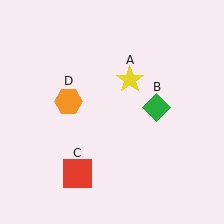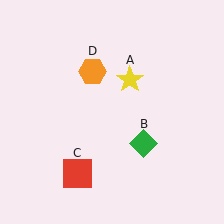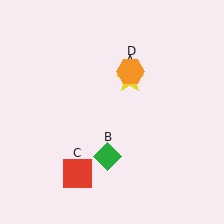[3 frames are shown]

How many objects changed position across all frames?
2 objects changed position: green diamond (object B), orange hexagon (object D).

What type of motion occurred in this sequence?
The green diamond (object B), orange hexagon (object D) rotated clockwise around the center of the scene.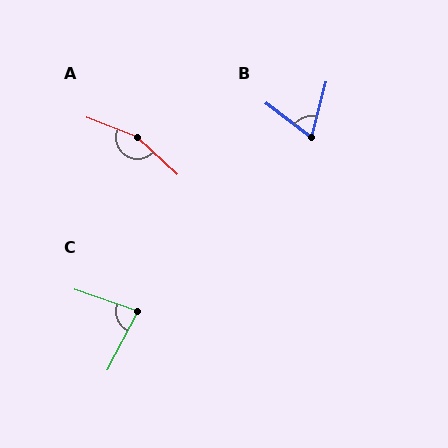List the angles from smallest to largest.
B (68°), C (81°), A (158°).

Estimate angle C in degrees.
Approximately 81 degrees.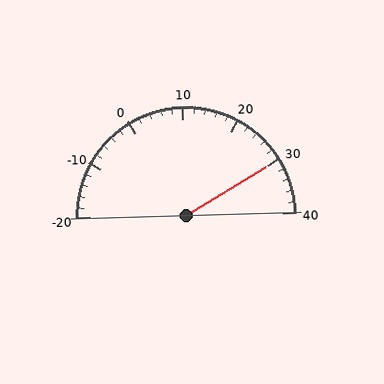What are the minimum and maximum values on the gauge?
The gauge ranges from -20 to 40.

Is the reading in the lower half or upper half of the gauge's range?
The reading is in the upper half of the range (-20 to 40).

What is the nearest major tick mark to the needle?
The nearest major tick mark is 30.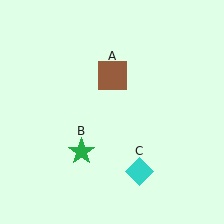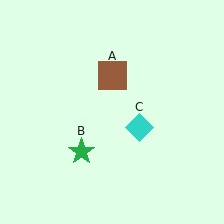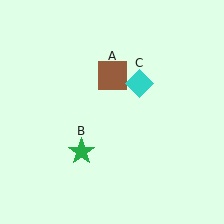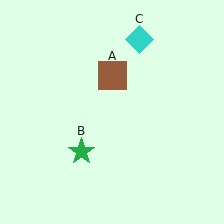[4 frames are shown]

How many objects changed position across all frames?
1 object changed position: cyan diamond (object C).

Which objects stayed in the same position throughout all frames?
Brown square (object A) and green star (object B) remained stationary.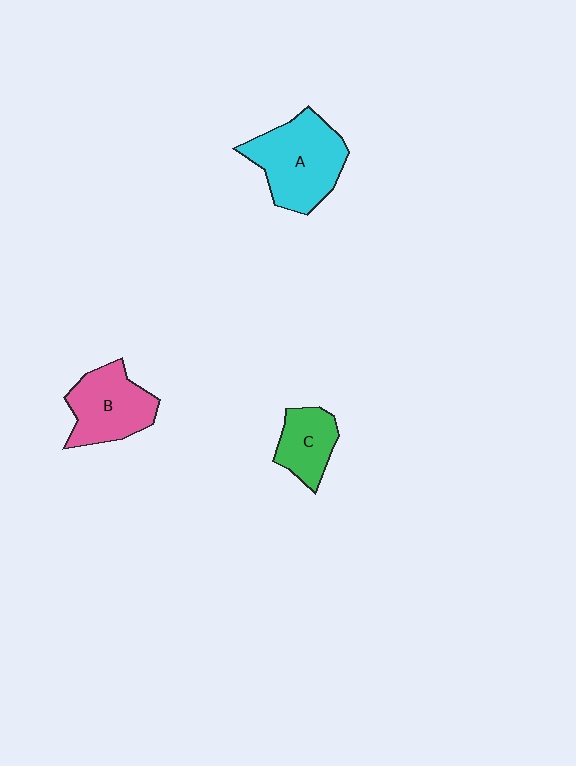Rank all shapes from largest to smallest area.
From largest to smallest: A (cyan), B (pink), C (green).